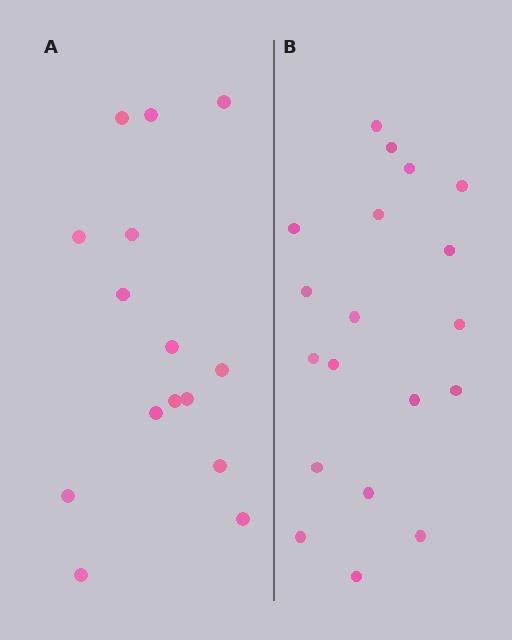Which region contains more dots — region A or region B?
Region B (the right region) has more dots.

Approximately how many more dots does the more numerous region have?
Region B has about 4 more dots than region A.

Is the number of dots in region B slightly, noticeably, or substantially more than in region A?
Region B has noticeably more, but not dramatically so. The ratio is roughly 1.3 to 1.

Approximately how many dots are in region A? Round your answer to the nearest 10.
About 20 dots. (The exact count is 15, which rounds to 20.)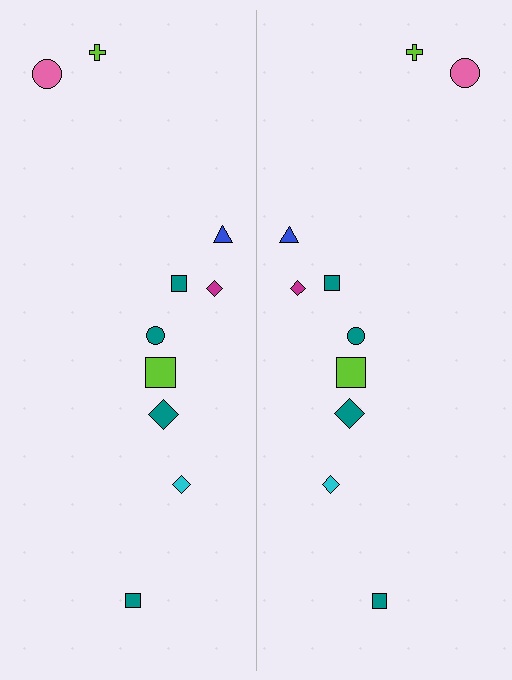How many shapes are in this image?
There are 20 shapes in this image.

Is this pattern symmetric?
Yes, this pattern has bilateral (reflection) symmetry.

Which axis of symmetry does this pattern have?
The pattern has a vertical axis of symmetry running through the center of the image.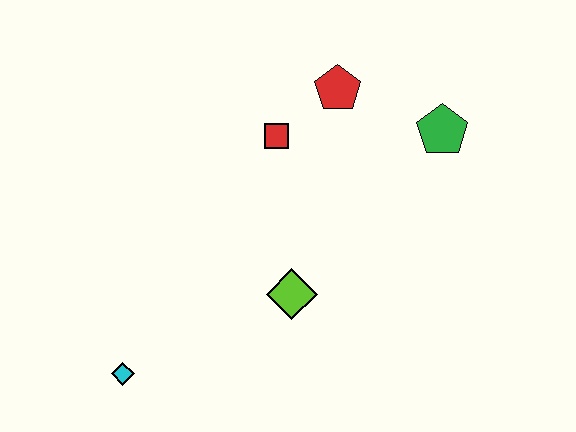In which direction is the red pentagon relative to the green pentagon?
The red pentagon is to the left of the green pentagon.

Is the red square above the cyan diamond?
Yes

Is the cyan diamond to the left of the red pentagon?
Yes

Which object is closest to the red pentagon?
The red square is closest to the red pentagon.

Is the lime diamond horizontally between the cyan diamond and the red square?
No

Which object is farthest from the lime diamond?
The green pentagon is farthest from the lime diamond.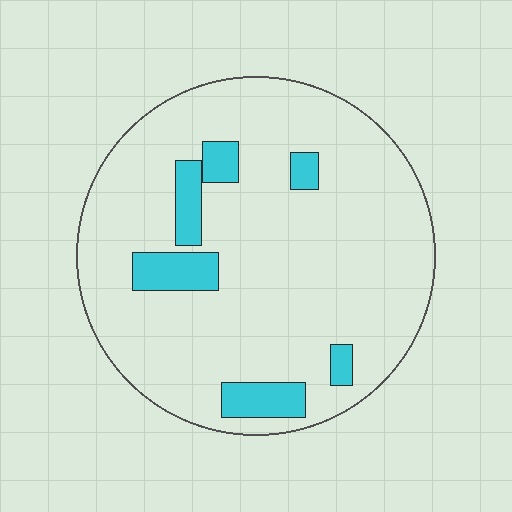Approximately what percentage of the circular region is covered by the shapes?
Approximately 10%.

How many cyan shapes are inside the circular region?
6.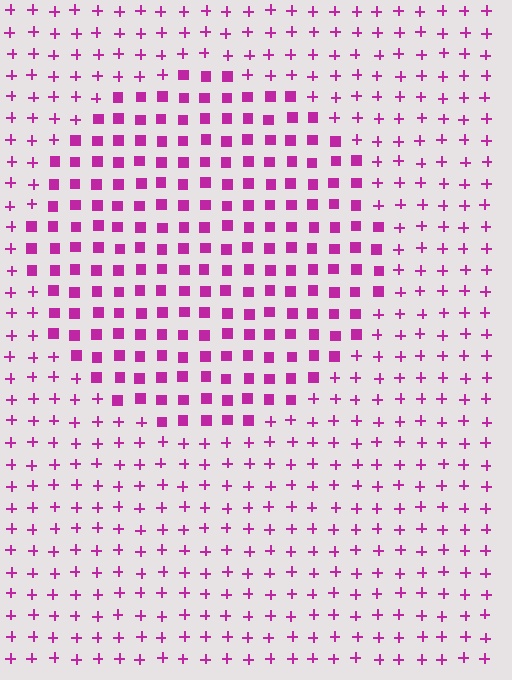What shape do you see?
I see a circle.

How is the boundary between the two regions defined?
The boundary is defined by a change in element shape: squares inside vs. plus signs outside. All elements share the same color and spacing.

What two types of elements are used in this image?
The image uses squares inside the circle region and plus signs outside it.